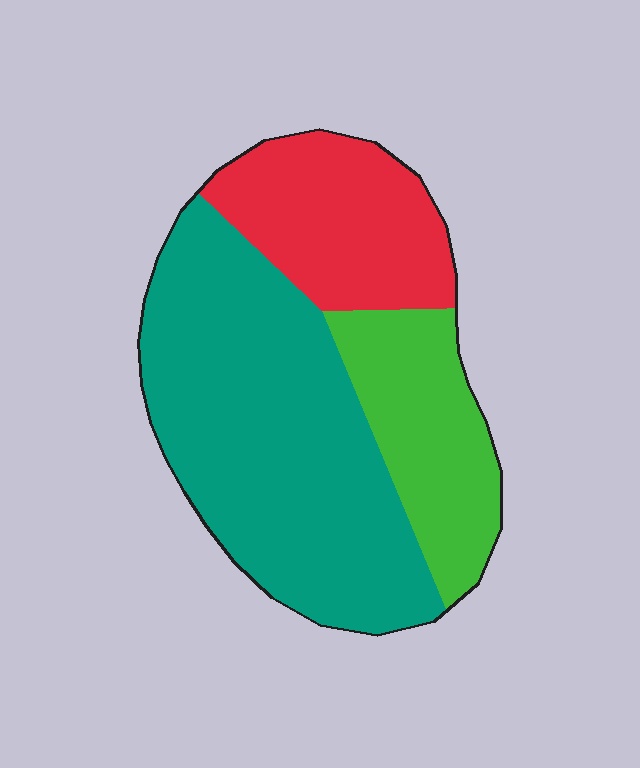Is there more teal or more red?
Teal.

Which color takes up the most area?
Teal, at roughly 55%.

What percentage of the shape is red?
Red takes up about one quarter (1/4) of the shape.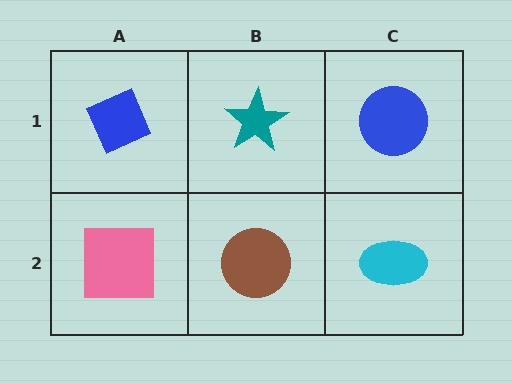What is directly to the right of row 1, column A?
A teal star.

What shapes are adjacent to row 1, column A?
A pink square (row 2, column A), a teal star (row 1, column B).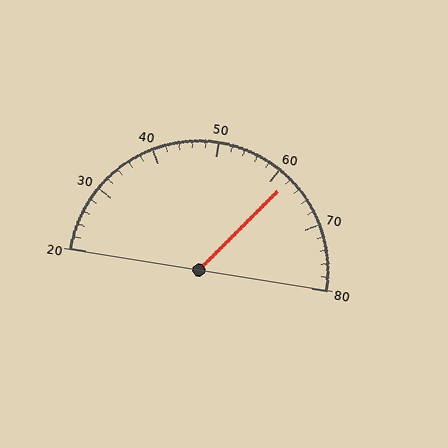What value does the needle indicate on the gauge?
The needle indicates approximately 62.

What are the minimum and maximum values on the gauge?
The gauge ranges from 20 to 80.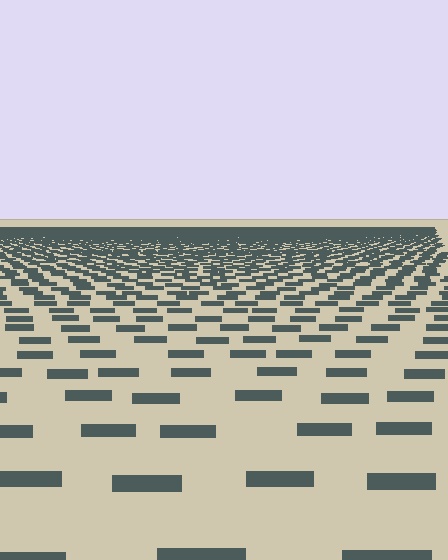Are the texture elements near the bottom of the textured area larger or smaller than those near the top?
Larger. Near the bottom, elements are closer to the viewer and appear at a bigger on-screen size.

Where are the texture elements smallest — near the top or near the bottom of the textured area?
Near the top.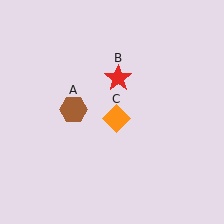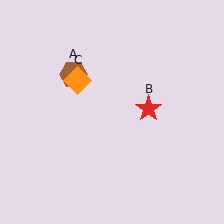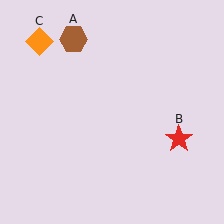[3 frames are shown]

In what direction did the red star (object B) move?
The red star (object B) moved down and to the right.